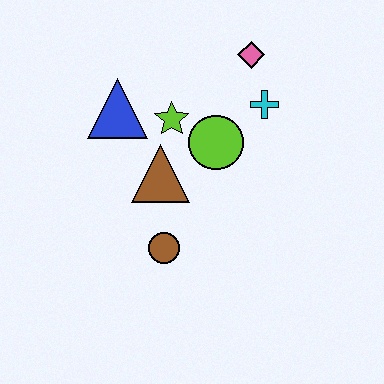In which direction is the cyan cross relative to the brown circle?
The cyan cross is above the brown circle.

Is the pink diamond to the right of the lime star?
Yes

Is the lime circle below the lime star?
Yes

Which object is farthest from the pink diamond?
The brown circle is farthest from the pink diamond.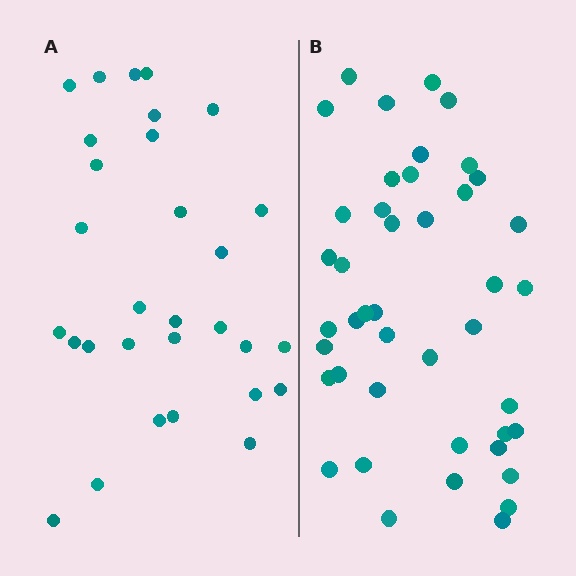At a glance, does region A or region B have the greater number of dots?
Region B (the right region) has more dots.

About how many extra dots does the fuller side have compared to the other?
Region B has approximately 15 more dots than region A.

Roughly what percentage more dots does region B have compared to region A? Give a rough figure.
About 45% more.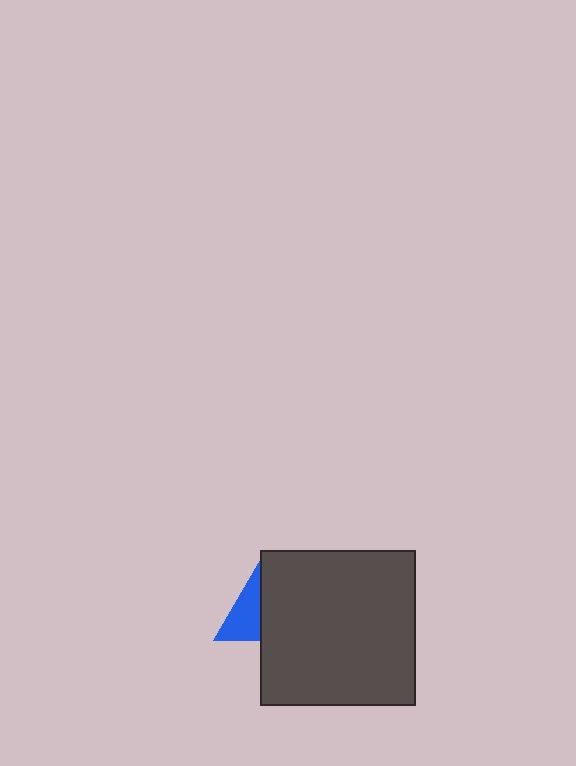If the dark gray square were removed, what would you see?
You would see the complete blue triangle.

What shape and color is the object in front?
The object in front is a dark gray square.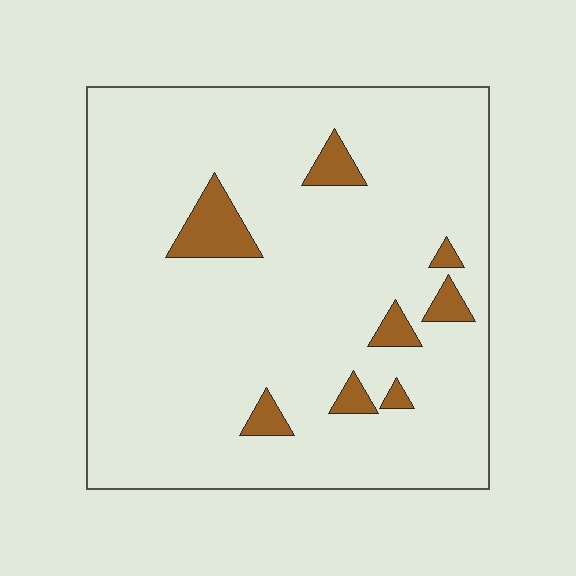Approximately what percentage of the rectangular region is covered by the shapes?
Approximately 10%.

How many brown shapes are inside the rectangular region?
8.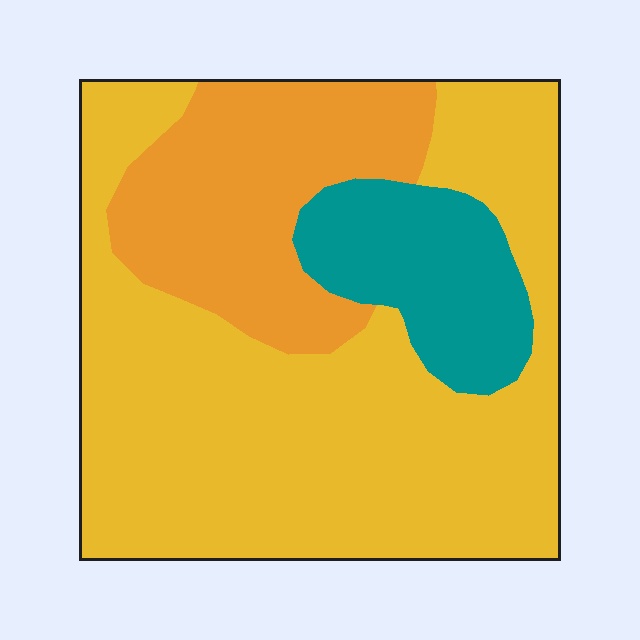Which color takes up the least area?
Teal, at roughly 15%.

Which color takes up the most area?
Yellow, at roughly 60%.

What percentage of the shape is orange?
Orange covers around 25% of the shape.